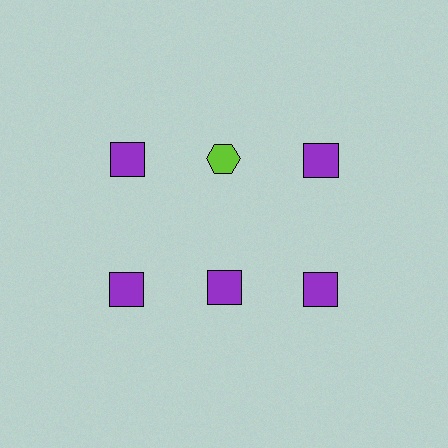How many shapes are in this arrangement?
There are 6 shapes arranged in a grid pattern.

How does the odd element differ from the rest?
It differs in both color (lime instead of purple) and shape (hexagon instead of square).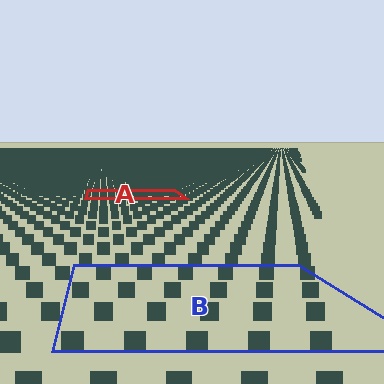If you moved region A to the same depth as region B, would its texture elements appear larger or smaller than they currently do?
They would appear larger. At a closer depth, the same texture elements are projected at a bigger on-screen size.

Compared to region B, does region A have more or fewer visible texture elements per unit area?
Region A has more texture elements per unit area — they are packed more densely because it is farther away.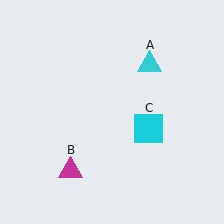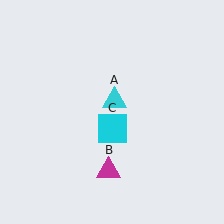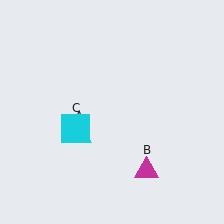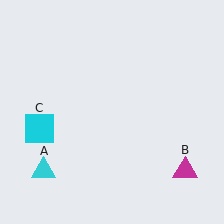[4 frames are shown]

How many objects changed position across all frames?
3 objects changed position: cyan triangle (object A), magenta triangle (object B), cyan square (object C).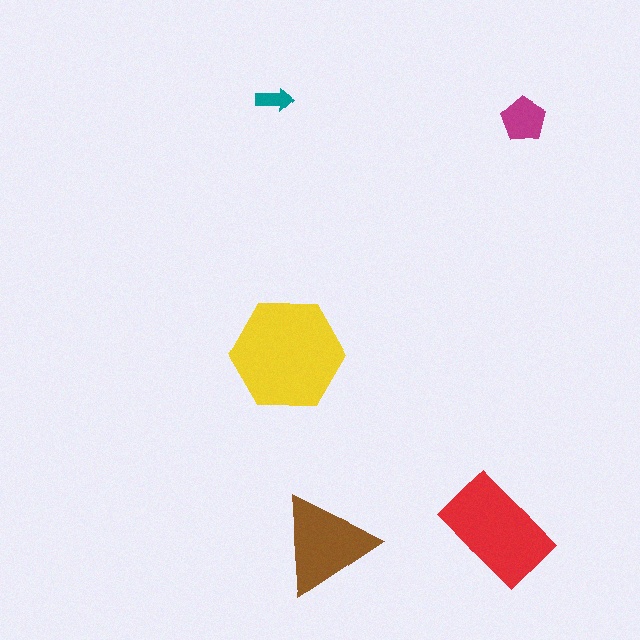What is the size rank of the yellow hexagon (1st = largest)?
1st.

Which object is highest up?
The teal arrow is topmost.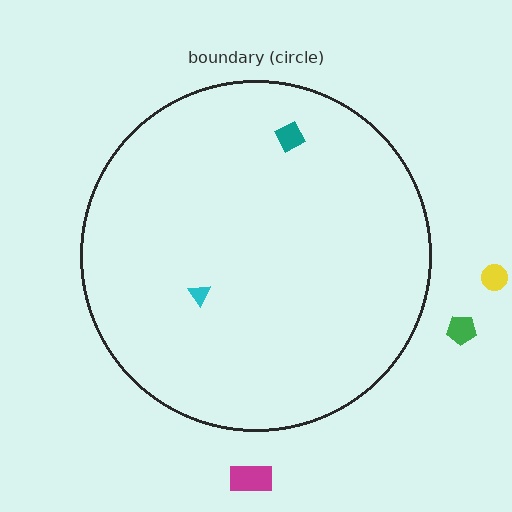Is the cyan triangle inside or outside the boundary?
Inside.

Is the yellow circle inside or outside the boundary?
Outside.